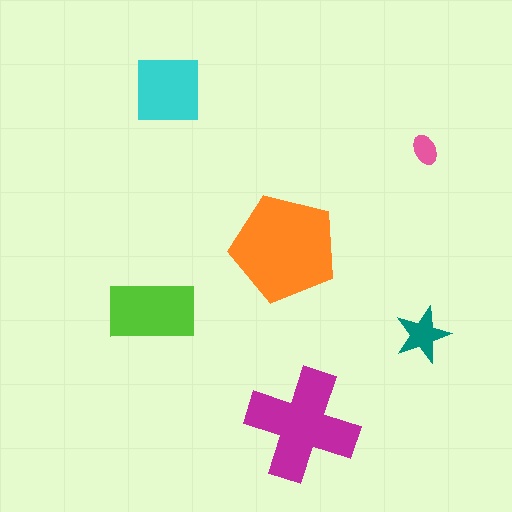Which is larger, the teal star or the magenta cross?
The magenta cross.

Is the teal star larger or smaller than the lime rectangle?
Smaller.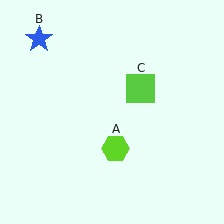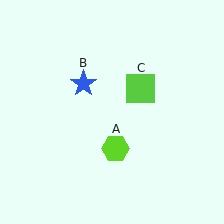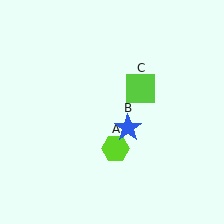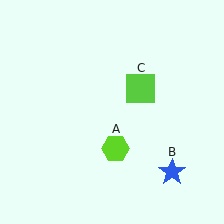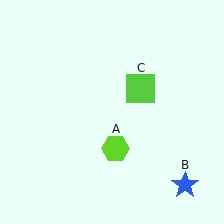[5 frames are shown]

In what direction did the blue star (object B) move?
The blue star (object B) moved down and to the right.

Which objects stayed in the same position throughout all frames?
Lime hexagon (object A) and lime square (object C) remained stationary.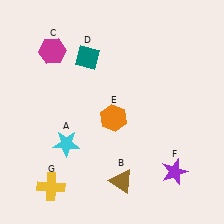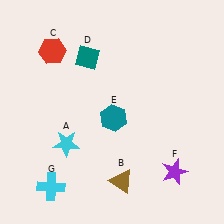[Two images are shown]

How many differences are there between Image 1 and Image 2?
There are 3 differences between the two images.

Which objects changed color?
C changed from magenta to red. E changed from orange to teal. G changed from yellow to cyan.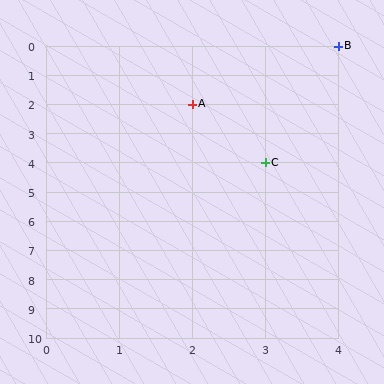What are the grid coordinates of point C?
Point C is at grid coordinates (3, 4).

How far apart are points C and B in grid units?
Points C and B are 1 column and 4 rows apart (about 4.1 grid units diagonally).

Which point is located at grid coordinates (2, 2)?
Point A is at (2, 2).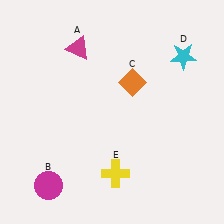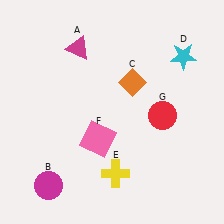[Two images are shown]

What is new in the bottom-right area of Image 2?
A red circle (G) was added in the bottom-right area of Image 2.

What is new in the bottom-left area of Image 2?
A pink square (F) was added in the bottom-left area of Image 2.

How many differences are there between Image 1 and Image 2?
There are 2 differences between the two images.